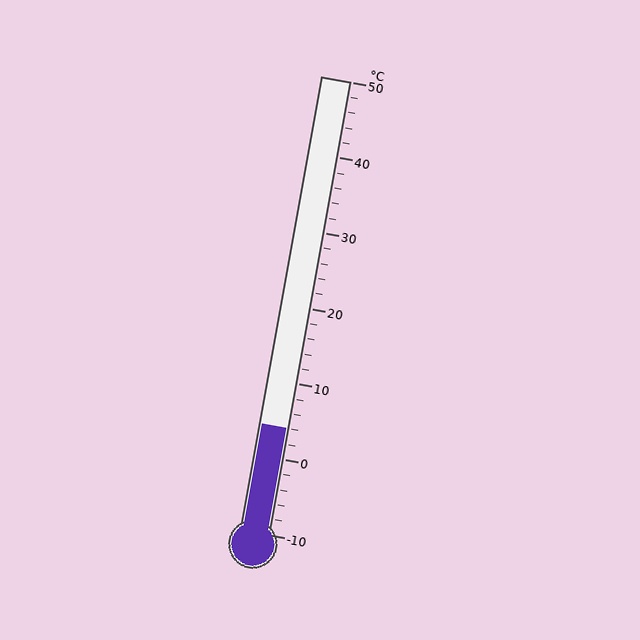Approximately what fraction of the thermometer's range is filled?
The thermometer is filled to approximately 25% of its range.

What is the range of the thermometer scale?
The thermometer scale ranges from -10°C to 50°C.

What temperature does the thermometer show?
The thermometer shows approximately 4°C.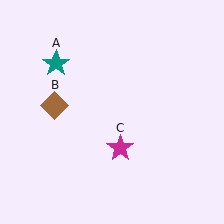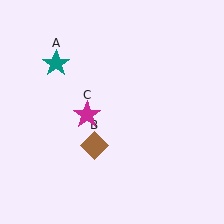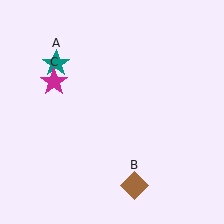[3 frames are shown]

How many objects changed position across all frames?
2 objects changed position: brown diamond (object B), magenta star (object C).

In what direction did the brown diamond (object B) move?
The brown diamond (object B) moved down and to the right.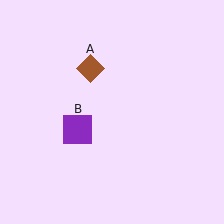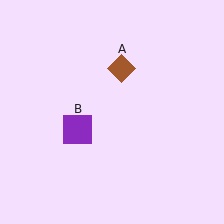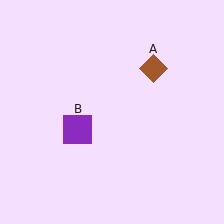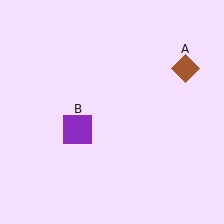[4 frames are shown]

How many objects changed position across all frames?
1 object changed position: brown diamond (object A).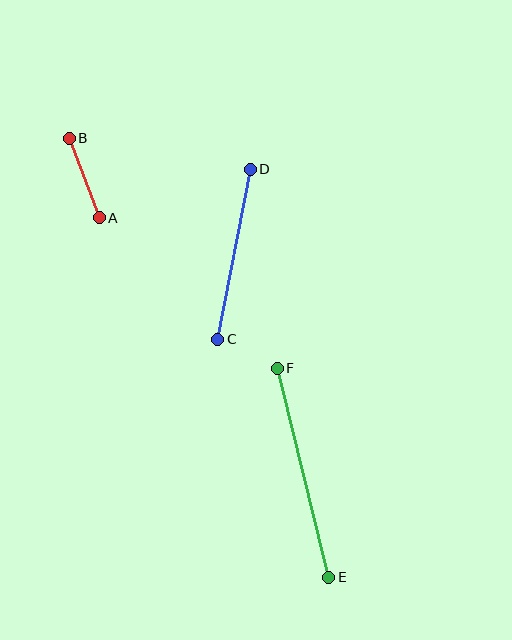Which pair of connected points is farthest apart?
Points E and F are farthest apart.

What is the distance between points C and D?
The distance is approximately 173 pixels.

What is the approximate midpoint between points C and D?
The midpoint is at approximately (234, 254) pixels.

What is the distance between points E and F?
The distance is approximately 215 pixels.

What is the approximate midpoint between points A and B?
The midpoint is at approximately (84, 178) pixels.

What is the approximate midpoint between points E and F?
The midpoint is at approximately (303, 473) pixels.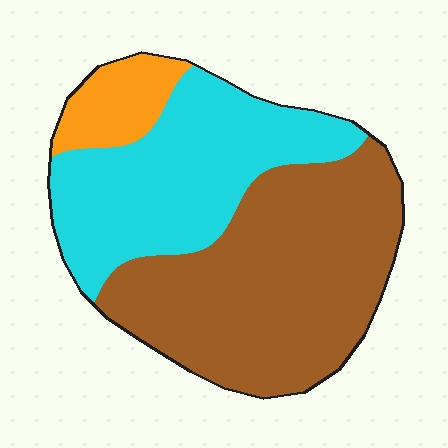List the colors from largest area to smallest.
From largest to smallest: brown, cyan, orange.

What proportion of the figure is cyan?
Cyan covers 38% of the figure.